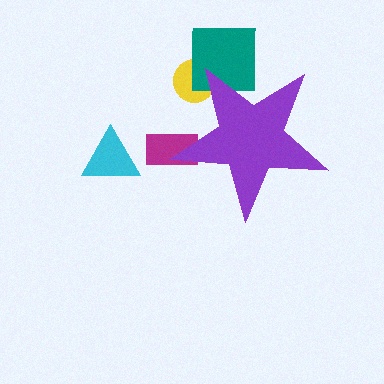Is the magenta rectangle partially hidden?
Yes, the magenta rectangle is partially hidden behind the purple star.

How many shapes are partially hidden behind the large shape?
3 shapes are partially hidden.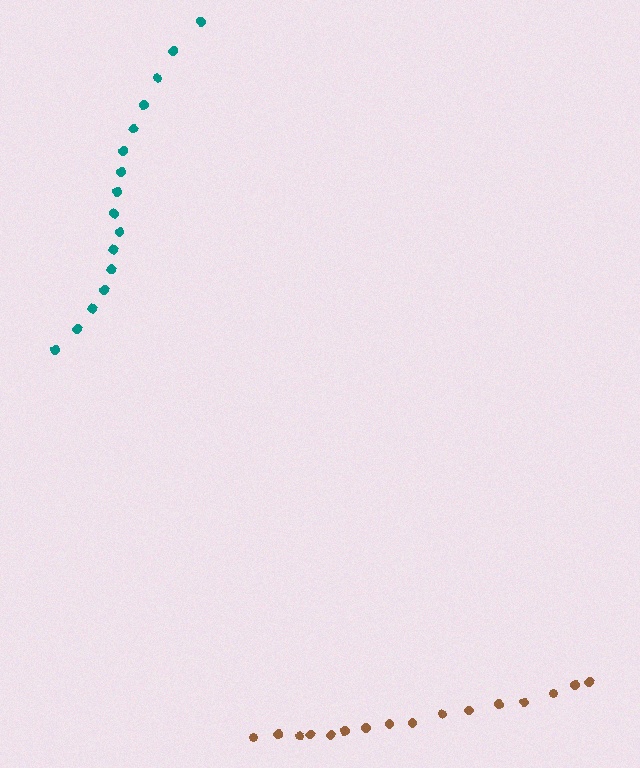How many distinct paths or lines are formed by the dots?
There are 2 distinct paths.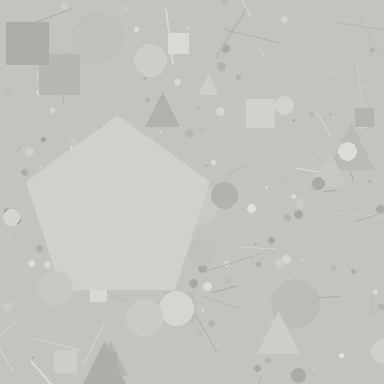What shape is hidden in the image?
A pentagon is hidden in the image.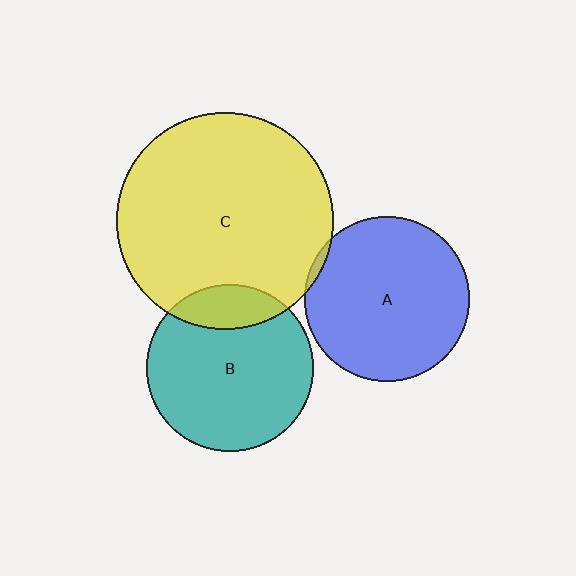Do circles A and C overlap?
Yes.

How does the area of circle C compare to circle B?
Approximately 1.7 times.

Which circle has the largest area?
Circle C (yellow).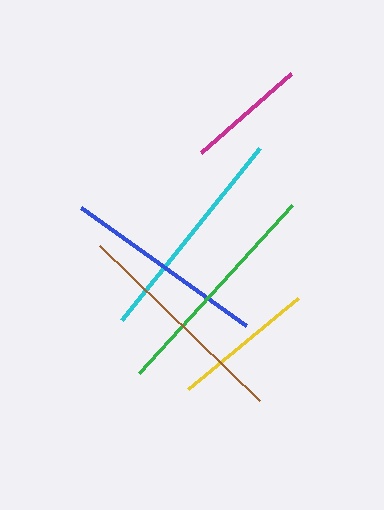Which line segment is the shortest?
The magenta line is the shortest at approximately 120 pixels.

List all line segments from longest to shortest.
From longest to shortest: green, brown, cyan, blue, yellow, magenta.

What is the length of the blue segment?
The blue segment is approximately 203 pixels long.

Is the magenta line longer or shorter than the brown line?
The brown line is longer than the magenta line.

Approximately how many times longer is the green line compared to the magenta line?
The green line is approximately 1.9 times the length of the magenta line.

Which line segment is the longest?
The green line is the longest at approximately 227 pixels.